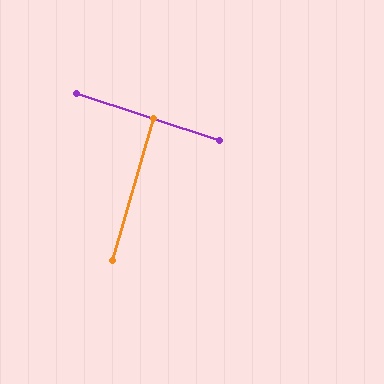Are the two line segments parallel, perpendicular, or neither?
Perpendicular — they meet at approximately 88°.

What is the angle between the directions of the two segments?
Approximately 88 degrees.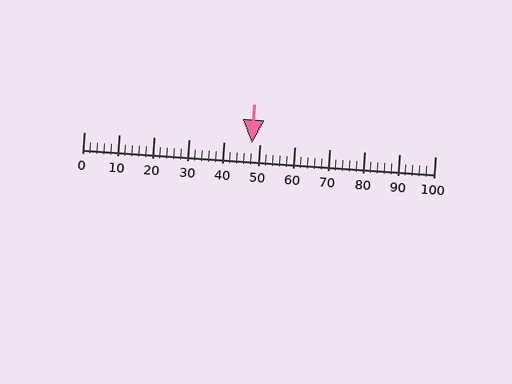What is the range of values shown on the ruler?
The ruler shows values from 0 to 100.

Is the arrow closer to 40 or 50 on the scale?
The arrow is closer to 50.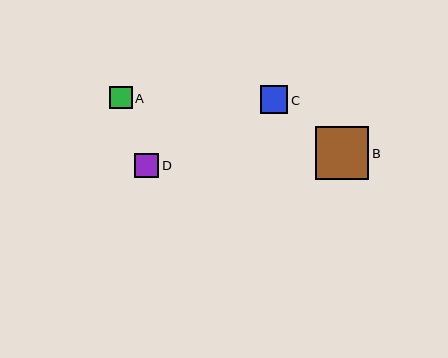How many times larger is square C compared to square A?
Square C is approximately 1.2 times the size of square A.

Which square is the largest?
Square B is the largest with a size of approximately 53 pixels.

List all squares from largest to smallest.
From largest to smallest: B, C, D, A.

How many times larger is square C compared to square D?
Square C is approximately 1.1 times the size of square D.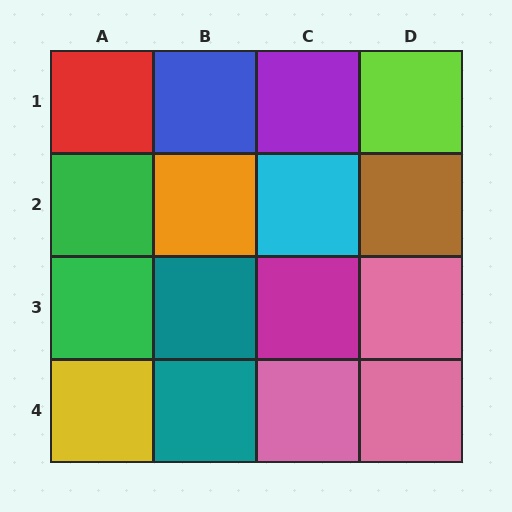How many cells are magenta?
1 cell is magenta.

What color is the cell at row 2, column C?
Cyan.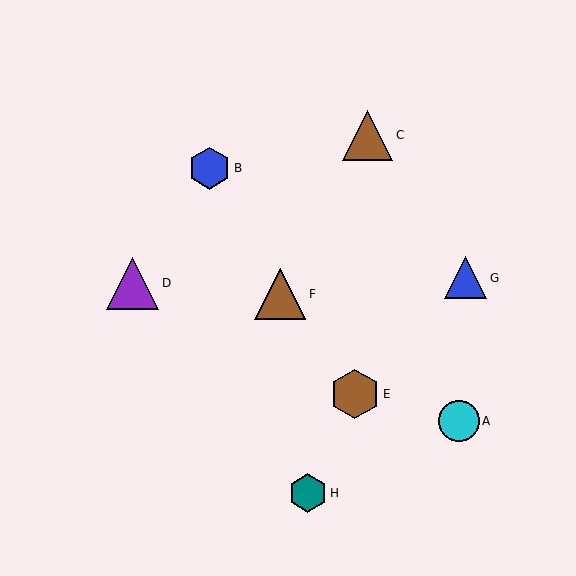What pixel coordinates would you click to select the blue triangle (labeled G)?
Click at (466, 278) to select the blue triangle G.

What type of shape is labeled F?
Shape F is a brown triangle.